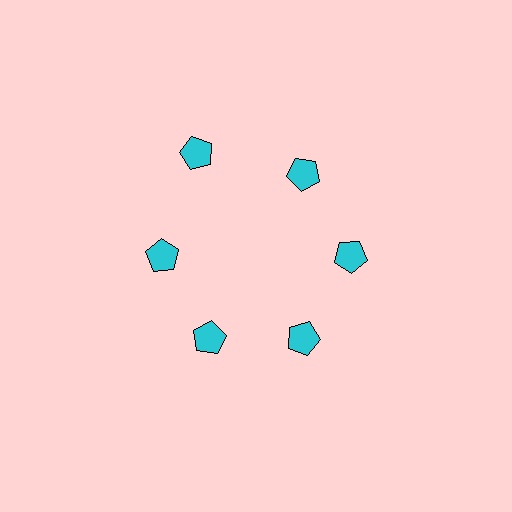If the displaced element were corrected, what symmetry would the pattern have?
It would have 6-fold rotational symmetry — the pattern would map onto itself every 60 degrees.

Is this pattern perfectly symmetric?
No. The 6 cyan pentagons are arranged in a ring, but one element near the 11 o'clock position is pushed outward from the center, breaking the 6-fold rotational symmetry.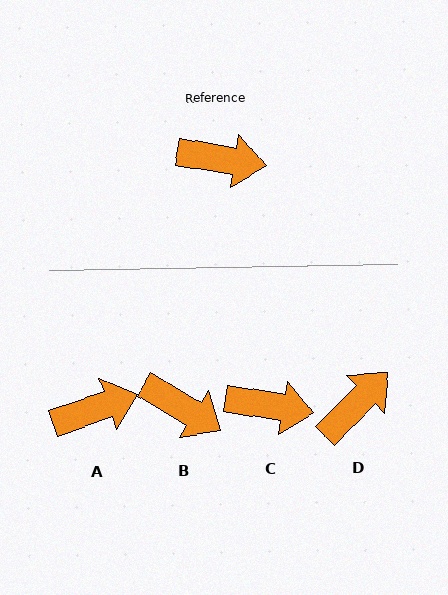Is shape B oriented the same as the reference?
No, it is off by about 22 degrees.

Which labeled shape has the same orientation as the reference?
C.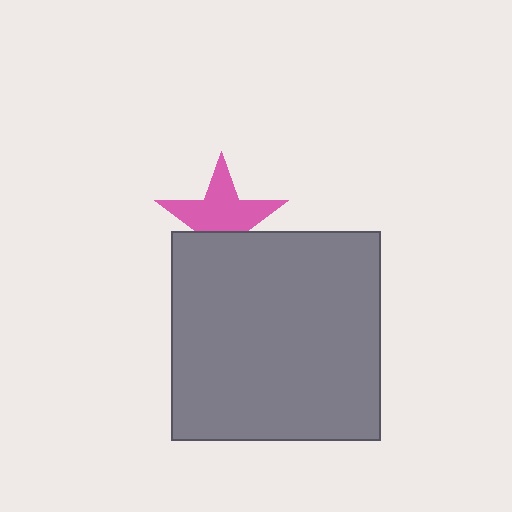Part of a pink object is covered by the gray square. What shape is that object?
It is a star.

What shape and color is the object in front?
The object in front is a gray square.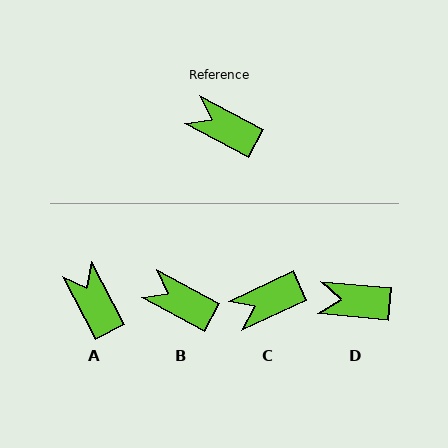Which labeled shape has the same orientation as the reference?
B.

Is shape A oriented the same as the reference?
No, it is off by about 34 degrees.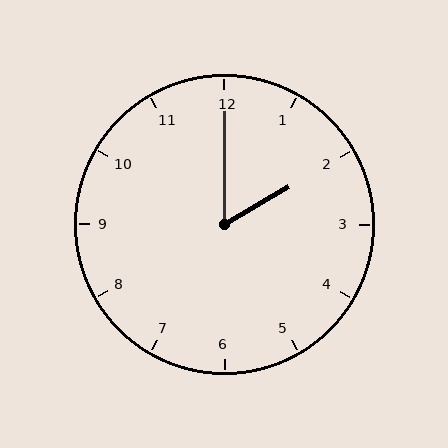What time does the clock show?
2:00.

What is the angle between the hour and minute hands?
Approximately 60 degrees.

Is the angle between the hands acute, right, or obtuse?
It is acute.